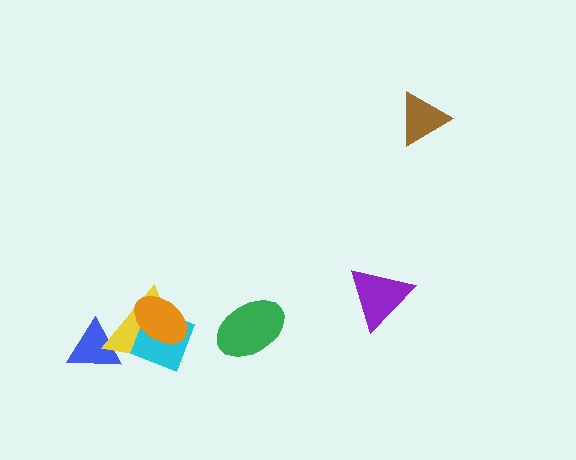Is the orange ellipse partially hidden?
No, no other shape covers it.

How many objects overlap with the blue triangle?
1 object overlaps with the blue triangle.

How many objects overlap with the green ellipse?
0 objects overlap with the green ellipse.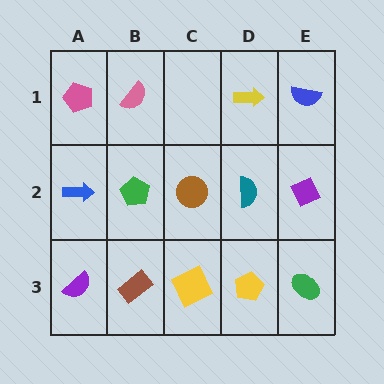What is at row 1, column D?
A yellow arrow.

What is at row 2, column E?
A purple diamond.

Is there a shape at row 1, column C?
No, that cell is empty.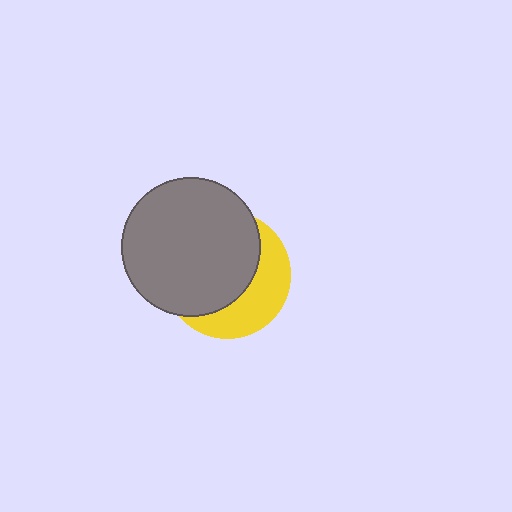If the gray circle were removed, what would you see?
You would see the complete yellow circle.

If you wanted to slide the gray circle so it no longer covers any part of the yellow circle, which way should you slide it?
Slide it toward the upper-left — that is the most direct way to separate the two shapes.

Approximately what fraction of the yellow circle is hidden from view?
Roughly 62% of the yellow circle is hidden behind the gray circle.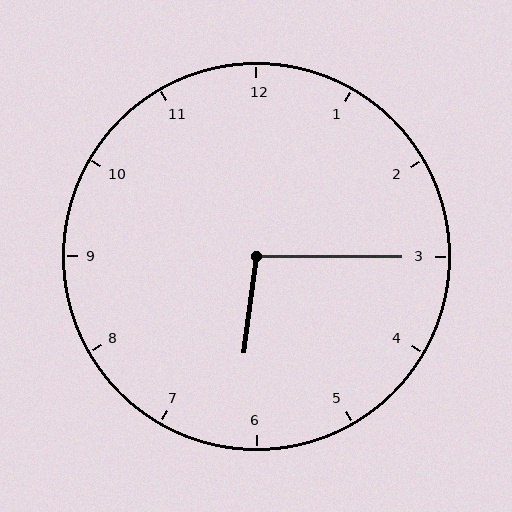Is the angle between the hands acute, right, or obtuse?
It is obtuse.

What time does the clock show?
6:15.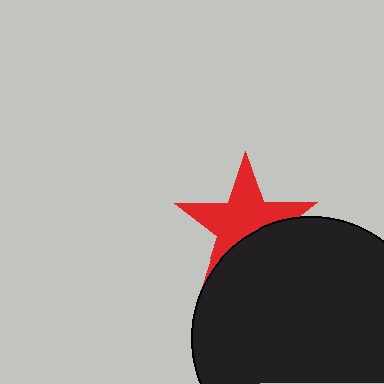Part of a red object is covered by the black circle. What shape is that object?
It is a star.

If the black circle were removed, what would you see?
You would see the complete red star.